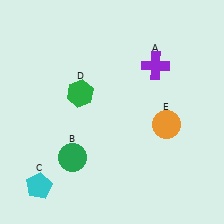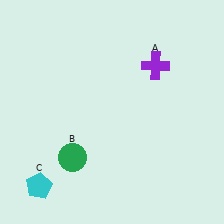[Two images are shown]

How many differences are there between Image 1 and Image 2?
There are 2 differences between the two images.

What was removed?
The green hexagon (D), the orange circle (E) were removed in Image 2.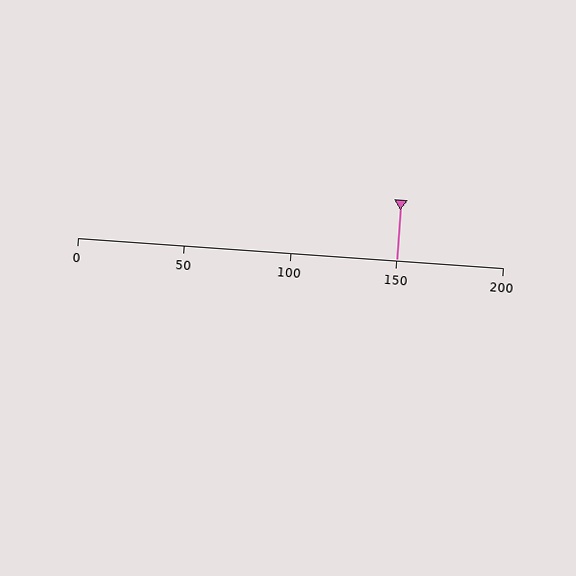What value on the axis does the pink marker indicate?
The marker indicates approximately 150.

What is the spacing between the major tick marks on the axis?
The major ticks are spaced 50 apart.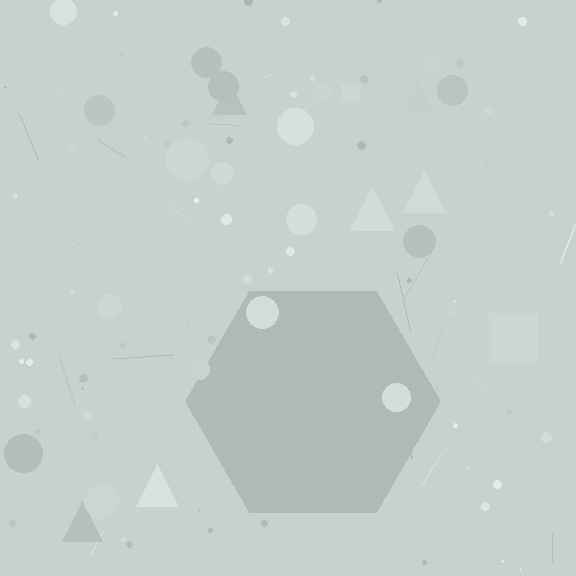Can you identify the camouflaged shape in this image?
The camouflaged shape is a hexagon.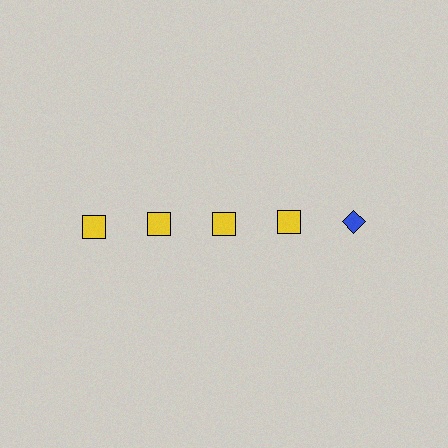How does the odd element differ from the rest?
It differs in both color (blue instead of yellow) and shape (diamond instead of square).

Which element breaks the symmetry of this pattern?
The blue diamond in the top row, rightmost column breaks the symmetry. All other shapes are yellow squares.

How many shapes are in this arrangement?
There are 5 shapes arranged in a grid pattern.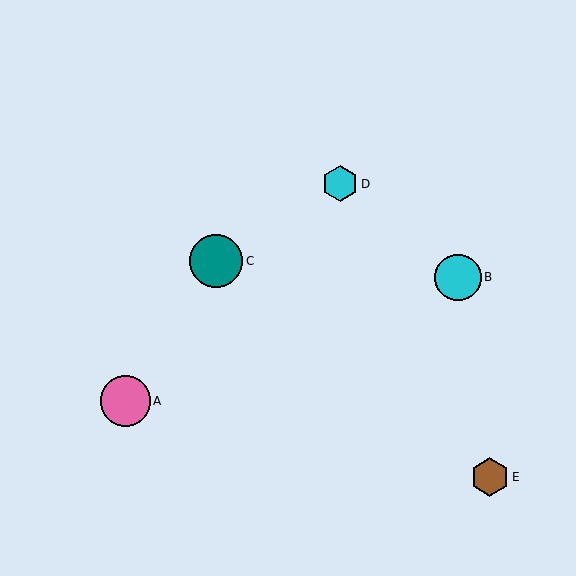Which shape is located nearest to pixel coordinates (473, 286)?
The cyan circle (labeled B) at (458, 277) is nearest to that location.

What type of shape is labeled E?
Shape E is a brown hexagon.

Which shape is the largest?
The teal circle (labeled C) is the largest.